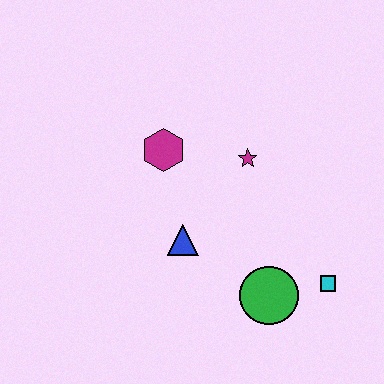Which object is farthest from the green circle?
The magenta hexagon is farthest from the green circle.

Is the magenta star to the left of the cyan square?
Yes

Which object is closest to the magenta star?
The magenta hexagon is closest to the magenta star.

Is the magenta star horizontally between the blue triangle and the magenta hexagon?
No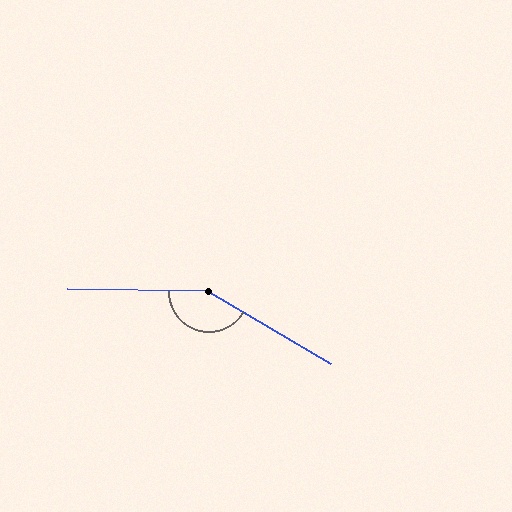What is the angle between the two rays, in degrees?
Approximately 150 degrees.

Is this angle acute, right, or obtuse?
It is obtuse.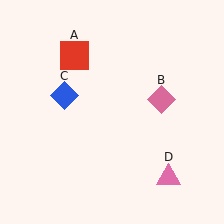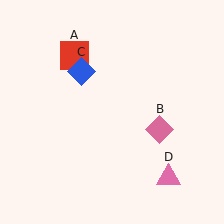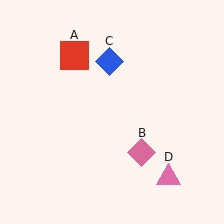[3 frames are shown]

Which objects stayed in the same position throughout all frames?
Red square (object A) and pink triangle (object D) remained stationary.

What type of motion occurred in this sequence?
The pink diamond (object B), blue diamond (object C) rotated clockwise around the center of the scene.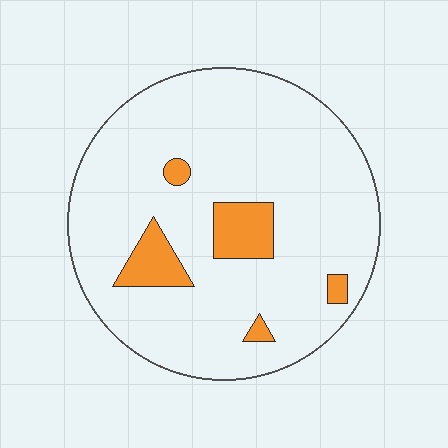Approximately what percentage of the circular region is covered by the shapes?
Approximately 10%.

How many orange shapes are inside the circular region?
5.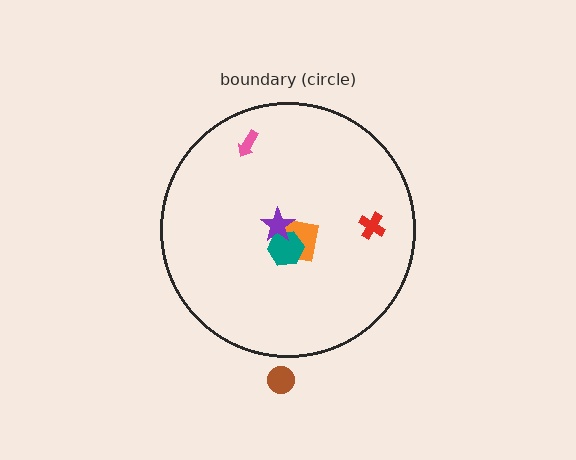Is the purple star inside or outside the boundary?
Inside.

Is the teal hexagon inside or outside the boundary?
Inside.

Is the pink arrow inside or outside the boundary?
Inside.